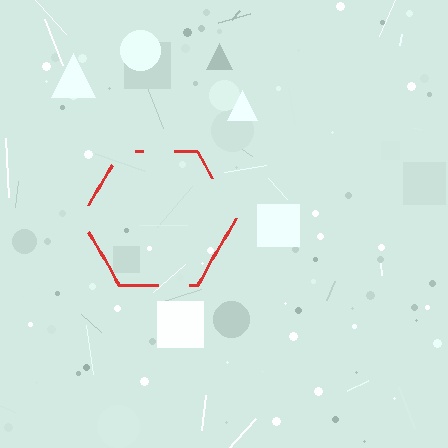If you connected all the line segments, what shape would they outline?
They would outline a hexagon.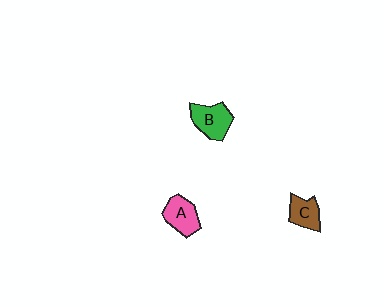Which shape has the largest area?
Shape B (green).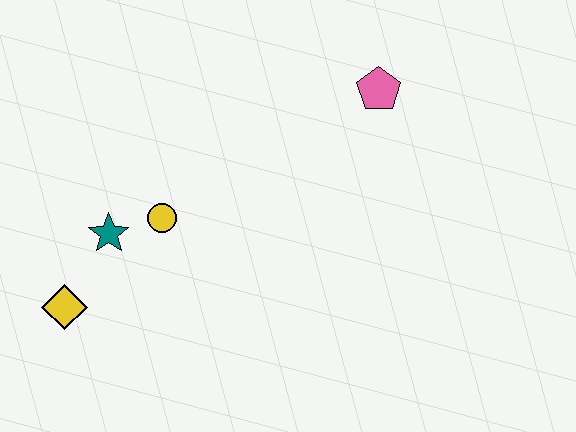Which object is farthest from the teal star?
The pink pentagon is farthest from the teal star.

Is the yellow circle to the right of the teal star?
Yes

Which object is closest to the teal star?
The yellow circle is closest to the teal star.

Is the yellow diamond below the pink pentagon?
Yes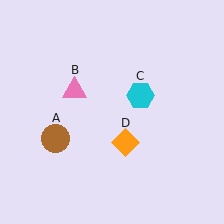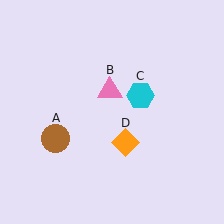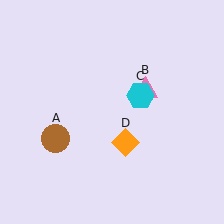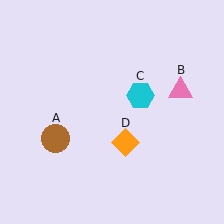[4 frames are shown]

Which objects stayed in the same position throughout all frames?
Brown circle (object A) and cyan hexagon (object C) and orange diamond (object D) remained stationary.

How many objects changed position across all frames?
1 object changed position: pink triangle (object B).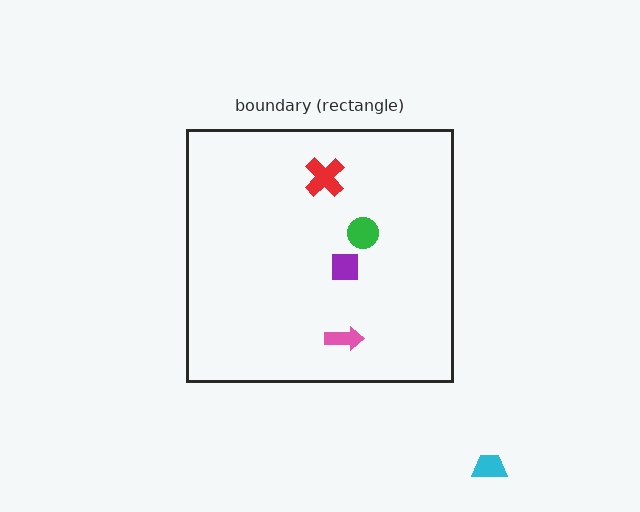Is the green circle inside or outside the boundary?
Inside.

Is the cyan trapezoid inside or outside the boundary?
Outside.